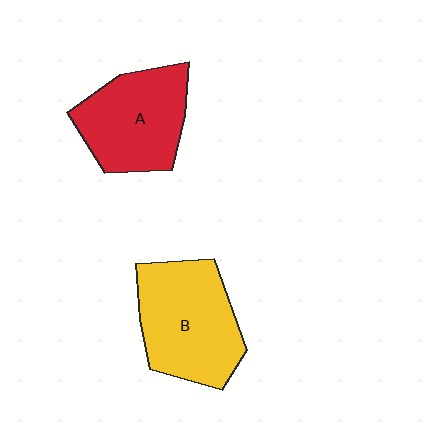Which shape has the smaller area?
Shape A (red).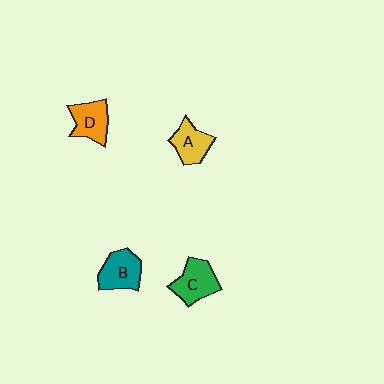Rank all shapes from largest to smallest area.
From largest to smallest: C (green), B (teal), D (orange), A (yellow).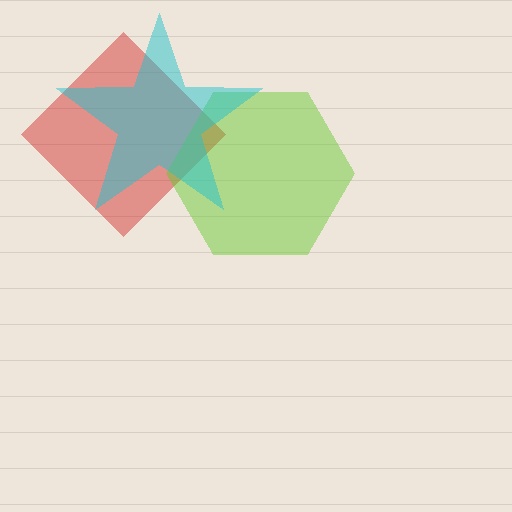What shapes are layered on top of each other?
The layered shapes are: a red diamond, a lime hexagon, a cyan star.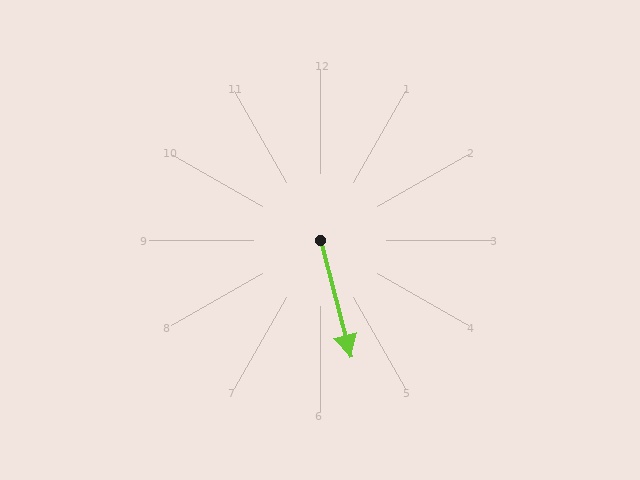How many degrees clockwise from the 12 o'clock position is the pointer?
Approximately 165 degrees.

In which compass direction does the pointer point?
South.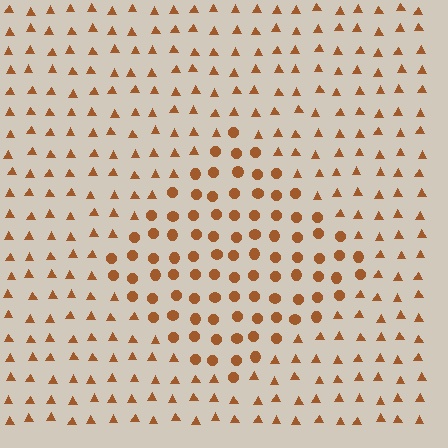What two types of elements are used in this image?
The image uses circles inside the diamond region and triangles outside it.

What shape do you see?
I see a diamond.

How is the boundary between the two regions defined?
The boundary is defined by a change in element shape: circles inside vs. triangles outside. All elements share the same color and spacing.